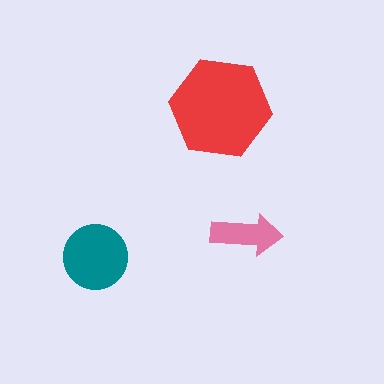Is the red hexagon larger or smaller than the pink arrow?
Larger.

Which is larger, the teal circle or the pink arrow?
The teal circle.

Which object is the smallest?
The pink arrow.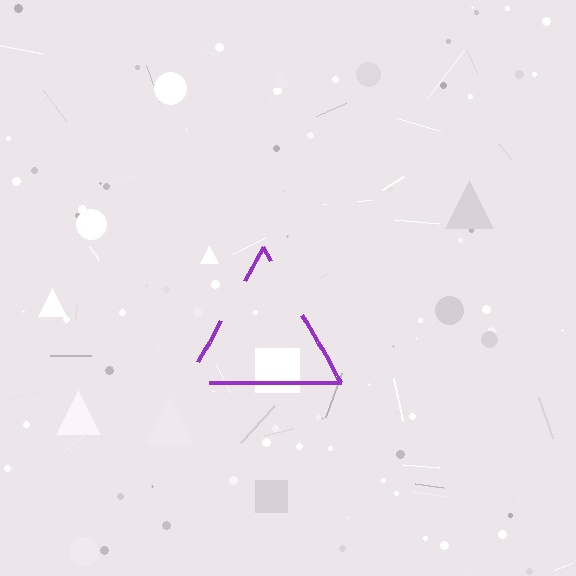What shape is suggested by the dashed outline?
The dashed outline suggests a triangle.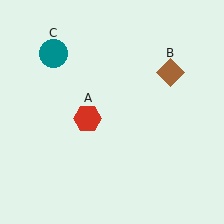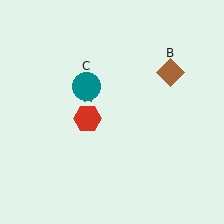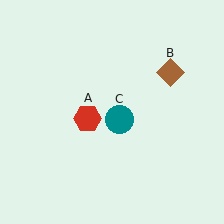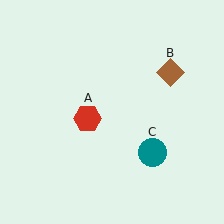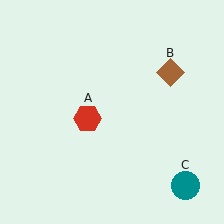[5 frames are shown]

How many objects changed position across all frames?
1 object changed position: teal circle (object C).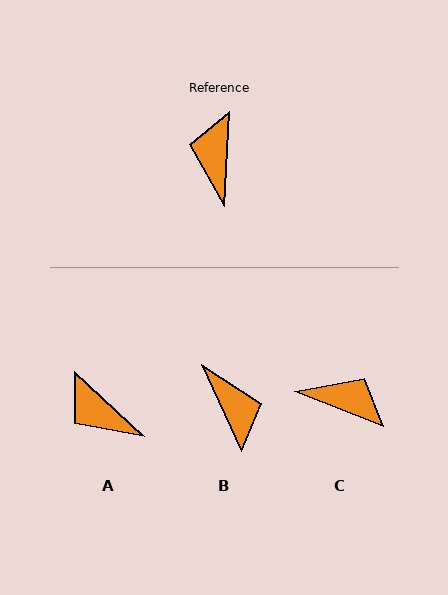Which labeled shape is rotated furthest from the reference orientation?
B, about 152 degrees away.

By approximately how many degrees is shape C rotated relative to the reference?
Approximately 108 degrees clockwise.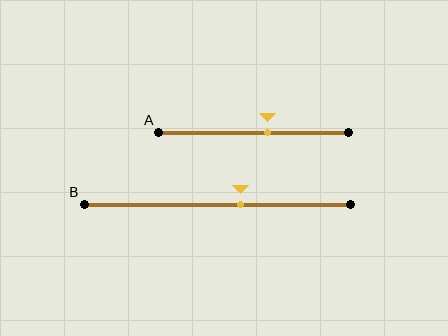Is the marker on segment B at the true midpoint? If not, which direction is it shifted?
No, the marker on segment B is shifted to the right by about 9% of the segment length.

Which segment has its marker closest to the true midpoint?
Segment A has its marker closest to the true midpoint.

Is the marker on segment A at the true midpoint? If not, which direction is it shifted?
No, the marker on segment A is shifted to the right by about 7% of the segment length.